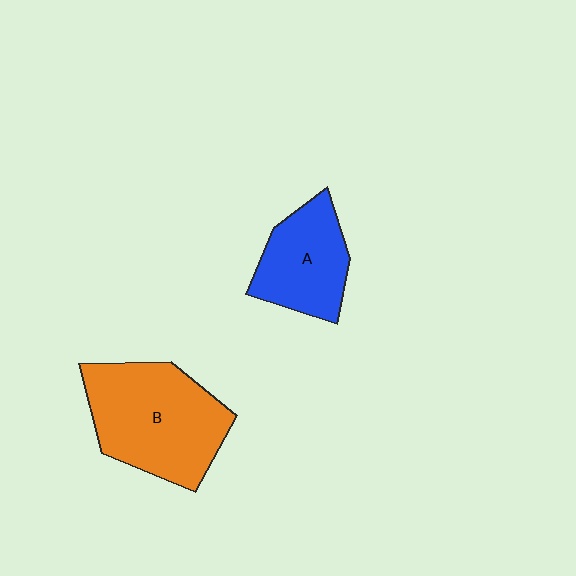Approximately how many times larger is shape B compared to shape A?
Approximately 1.6 times.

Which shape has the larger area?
Shape B (orange).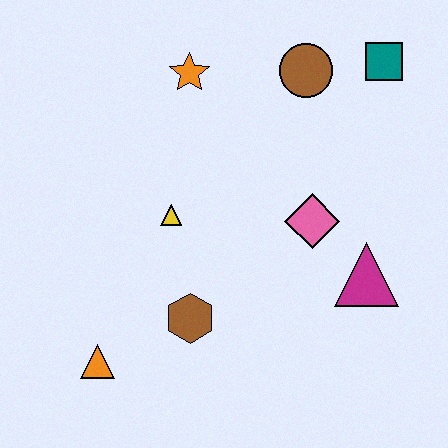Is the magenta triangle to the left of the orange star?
No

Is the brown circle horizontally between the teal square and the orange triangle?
Yes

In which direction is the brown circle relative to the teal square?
The brown circle is to the left of the teal square.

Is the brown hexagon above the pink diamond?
No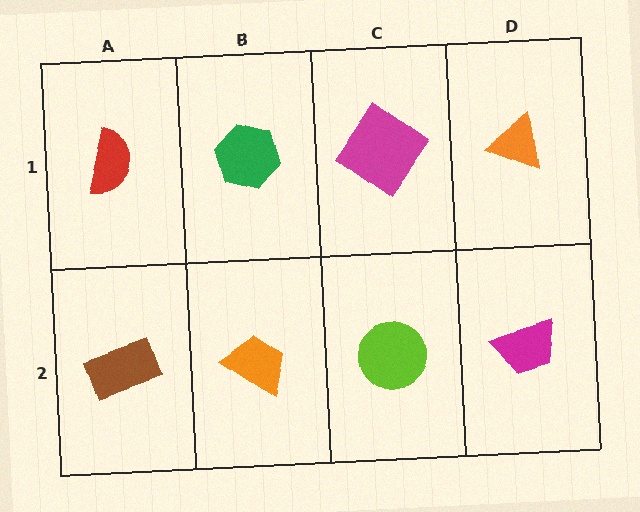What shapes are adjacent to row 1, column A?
A brown rectangle (row 2, column A), a green hexagon (row 1, column B).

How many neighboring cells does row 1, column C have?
3.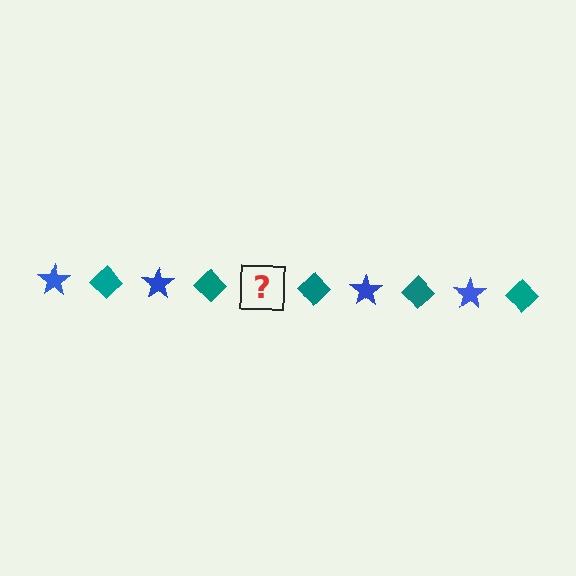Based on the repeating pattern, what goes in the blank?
The blank should be a blue star.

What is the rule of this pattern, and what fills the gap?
The rule is that the pattern alternates between blue star and teal diamond. The gap should be filled with a blue star.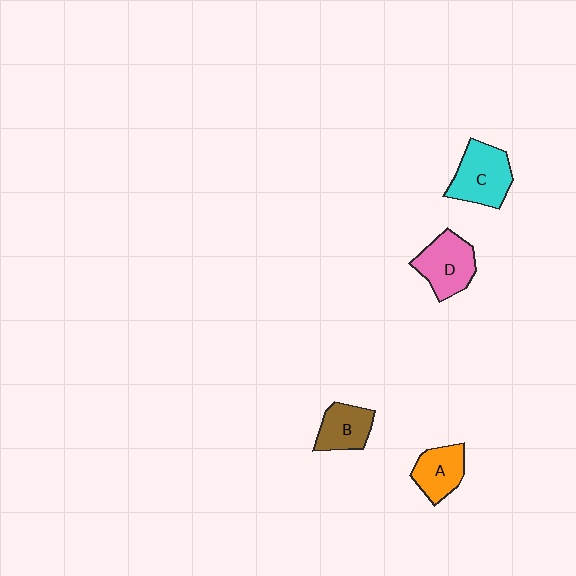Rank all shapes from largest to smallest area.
From largest to smallest: C (cyan), D (pink), B (brown), A (orange).